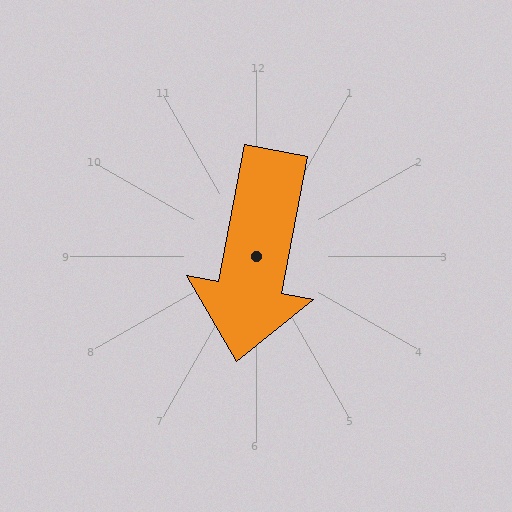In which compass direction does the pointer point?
South.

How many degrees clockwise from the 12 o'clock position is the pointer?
Approximately 191 degrees.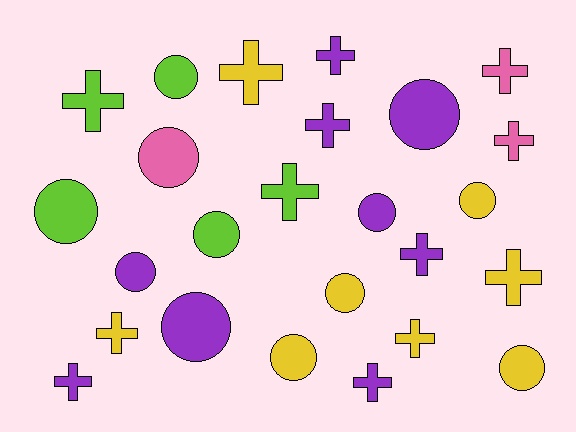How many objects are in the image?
There are 25 objects.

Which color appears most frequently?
Purple, with 9 objects.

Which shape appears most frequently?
Cross, with 13 objects.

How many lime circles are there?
There are 3 lime circles.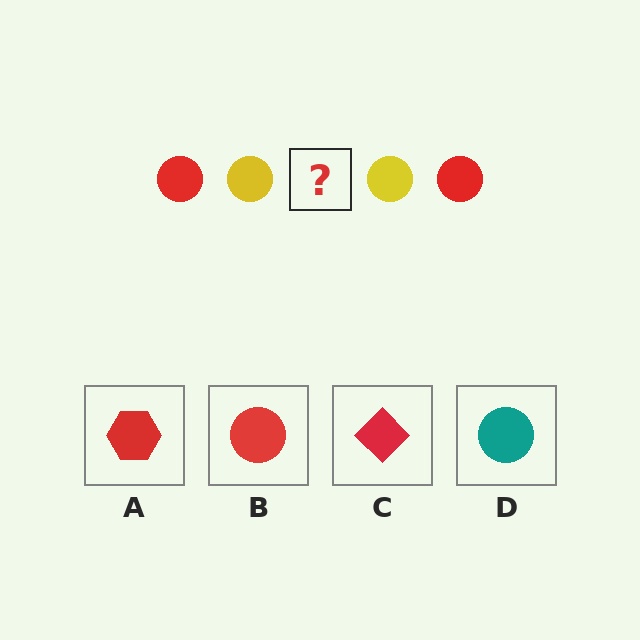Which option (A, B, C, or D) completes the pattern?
B.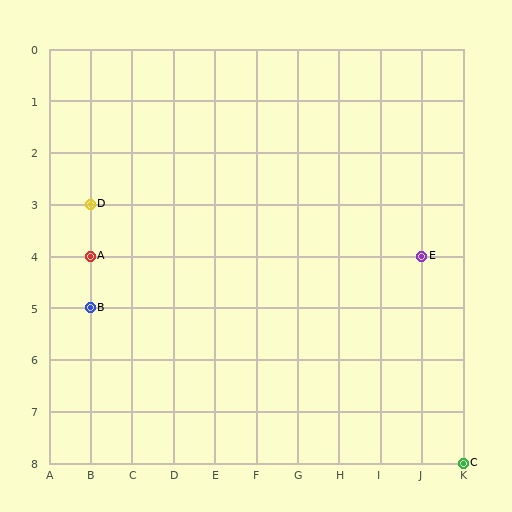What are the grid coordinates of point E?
Point E is at grid coordinates (J, 4).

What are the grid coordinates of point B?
Point B is at grid coordinates (B, 5).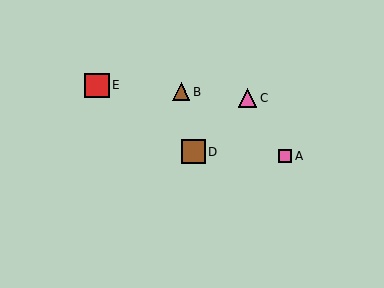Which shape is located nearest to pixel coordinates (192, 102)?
The brown triangle (labeled B) at (181, 92) is nearest to that location.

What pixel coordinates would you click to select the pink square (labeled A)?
Click at (285, 156) to select the pink square A.